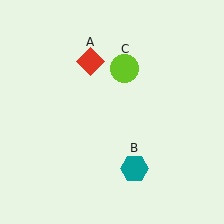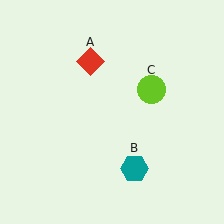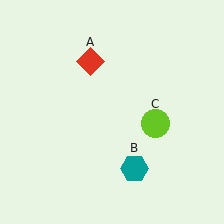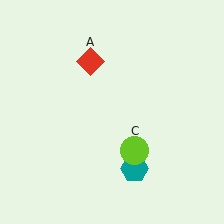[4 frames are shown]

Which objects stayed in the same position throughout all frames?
Red diamond (object A) and teal hexagon (object B) remained stationary.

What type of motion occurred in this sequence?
The lime circle (object C) rotated clockwise around the center of the scene.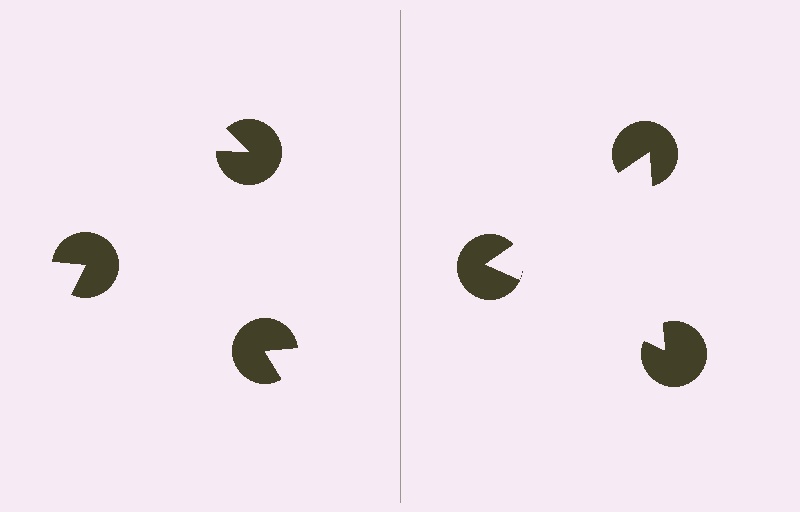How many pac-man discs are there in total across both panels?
6 — 3 on each side.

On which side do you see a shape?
An illusory triangle appears on the right side. On the left side the wedge cuts are rotated, so no coherent shape forms.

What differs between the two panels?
The pac-man discs are positioned identically on both sides; only the wedge orientations differ. On the right they align to a triangle; on the left they are misaligned.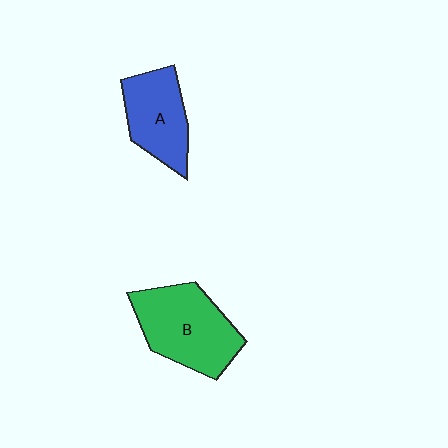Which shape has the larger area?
Shape B (green).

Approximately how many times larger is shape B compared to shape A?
Approximately 1.4 times.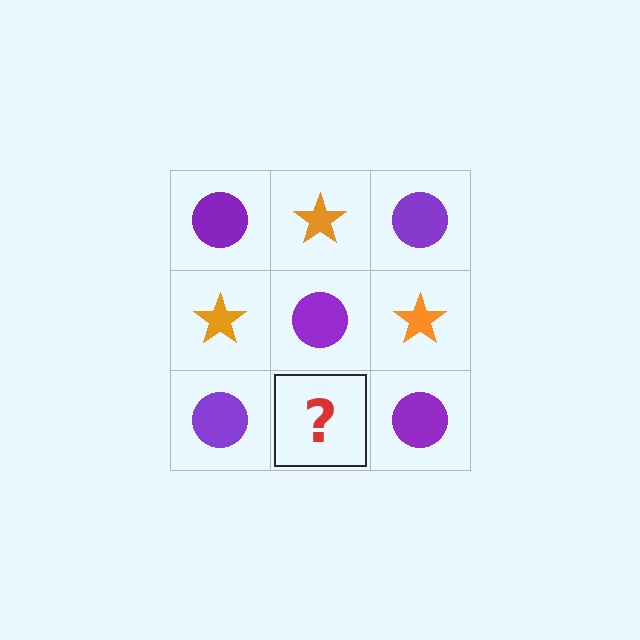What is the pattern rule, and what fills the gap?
The rule is that it alternates purple circle and orange star in a checkerboard pattern. The gap should be filled with an orange star.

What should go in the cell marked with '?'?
The missing cell should contain an orange star.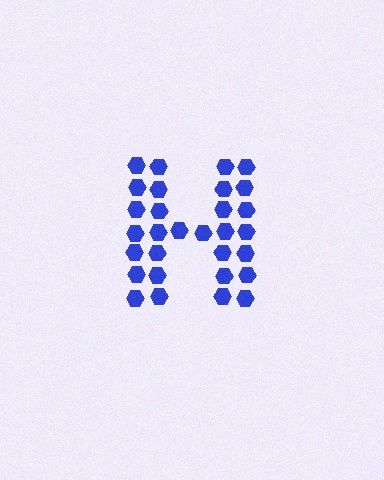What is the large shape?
The large shape is the letter H.